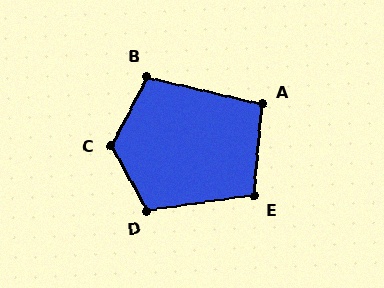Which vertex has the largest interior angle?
C, at approximately 124 degrees.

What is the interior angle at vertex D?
Approximately 111 degrees (obtuse).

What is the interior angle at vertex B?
Approximately 104 degrees (obtuse).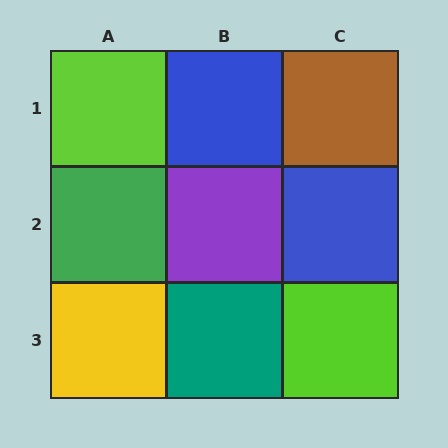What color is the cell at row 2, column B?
Purple.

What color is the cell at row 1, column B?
Blue.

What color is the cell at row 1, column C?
Brown.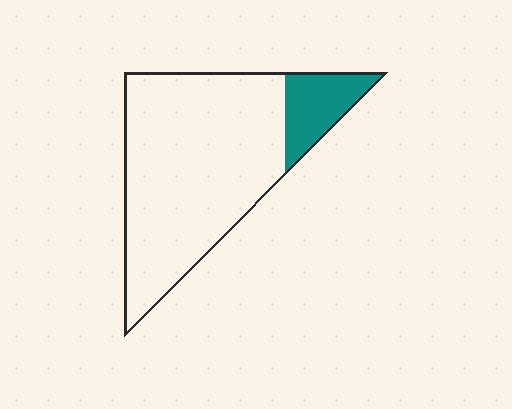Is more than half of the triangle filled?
No.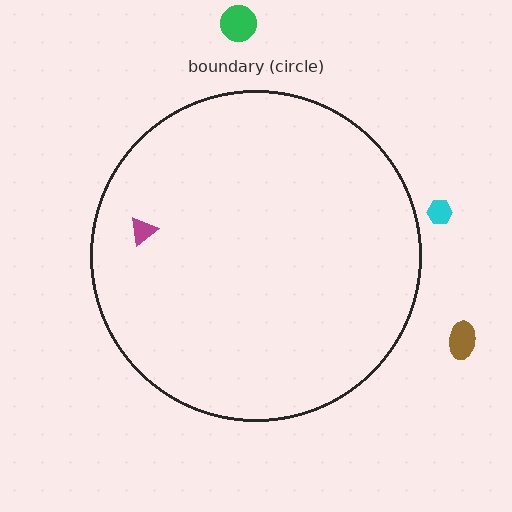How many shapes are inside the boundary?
1 inside, 3 outside.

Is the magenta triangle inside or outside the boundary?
Inside.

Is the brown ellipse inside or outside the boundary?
Outside.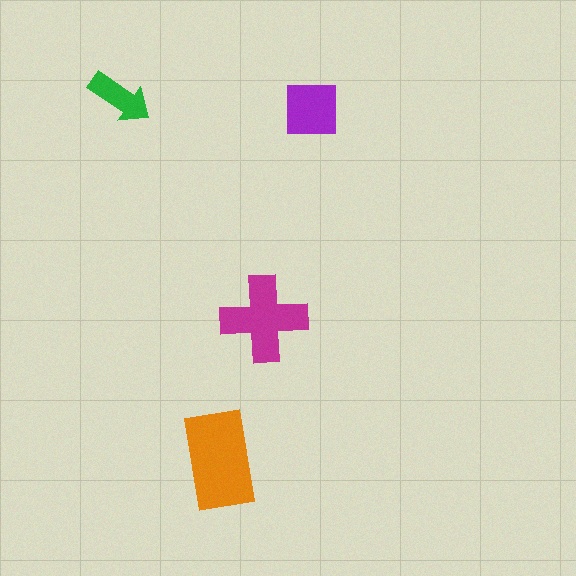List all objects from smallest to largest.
The green arrow, the purple square, the magenta cross, the orange rectangle.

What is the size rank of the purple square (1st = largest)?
3rd.